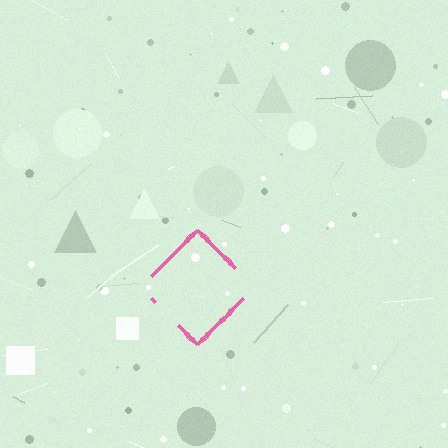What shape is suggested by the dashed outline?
The dashed outline suggests a diamond.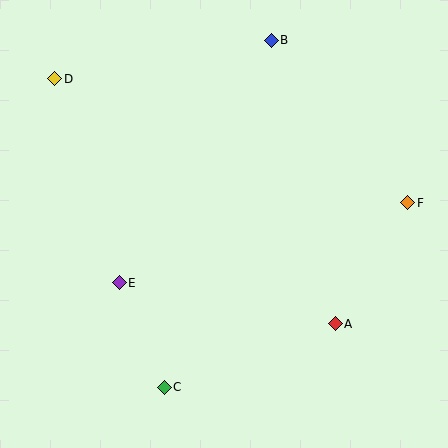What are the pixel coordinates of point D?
Point D is at (55, 79).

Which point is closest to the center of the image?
Point E at (119, 283) is closest to the center.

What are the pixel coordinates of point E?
Point E is at (119, 283).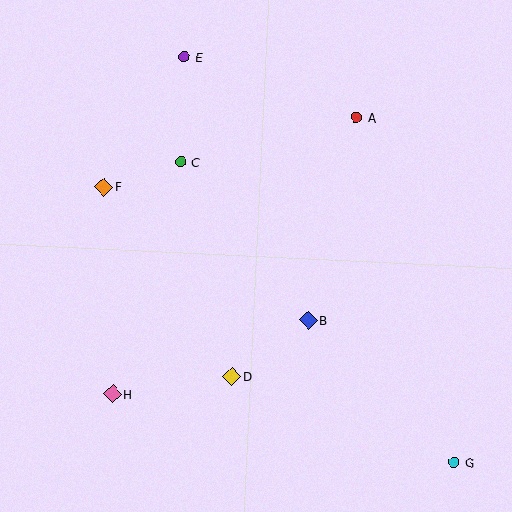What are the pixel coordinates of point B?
Point B is at (308, 320).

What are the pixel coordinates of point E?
Point E is at (184, 57).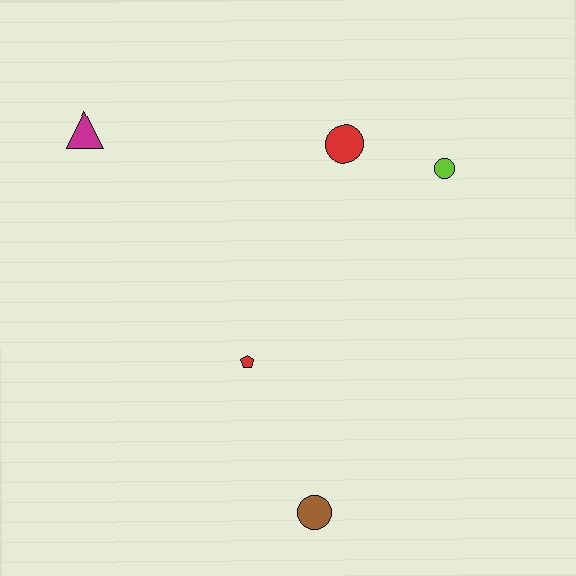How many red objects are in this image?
There are 2 red objects.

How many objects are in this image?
There are 5 objects.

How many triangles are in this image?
There is 1 triangle.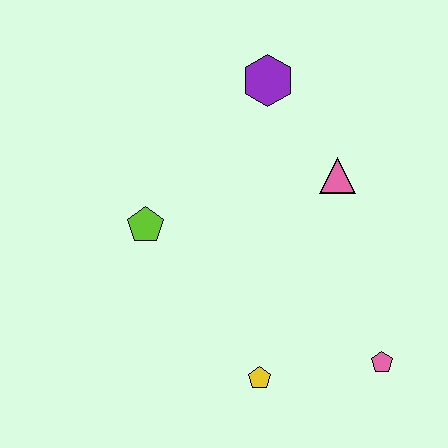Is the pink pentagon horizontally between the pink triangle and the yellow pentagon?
No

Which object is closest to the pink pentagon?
The yellow pentagon is closest to the pink pentagon.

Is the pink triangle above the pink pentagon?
Yes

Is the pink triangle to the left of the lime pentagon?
No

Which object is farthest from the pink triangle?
The yellow pentagon is farthest from the pink triangle.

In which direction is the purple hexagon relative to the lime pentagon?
The purple hexagon is above the lime pentagon.